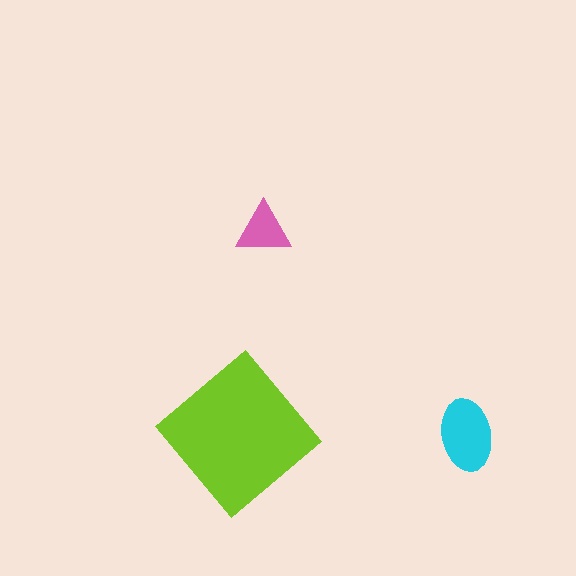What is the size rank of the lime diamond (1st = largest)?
1st.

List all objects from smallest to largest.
The pink triangle, the cyan ellipse, the lime diamond.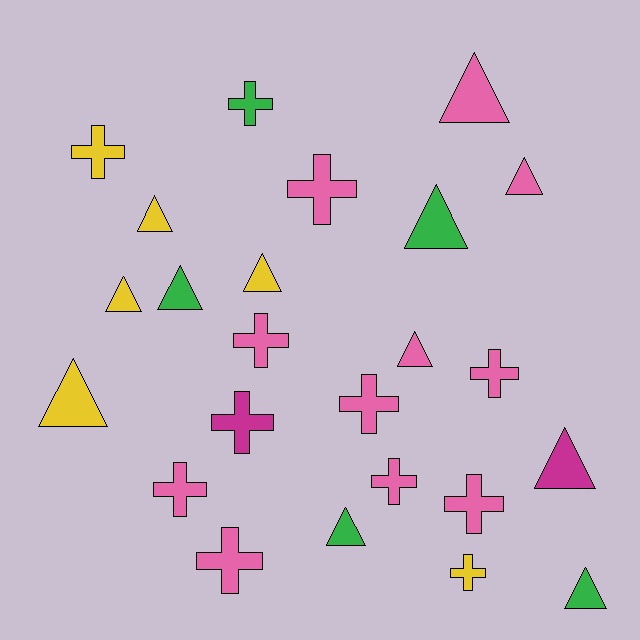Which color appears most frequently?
Pink, with 11 objects.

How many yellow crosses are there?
There are 2 yellow crosses.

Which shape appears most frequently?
Triangle, with 12 objects.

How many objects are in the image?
There are 24 objects.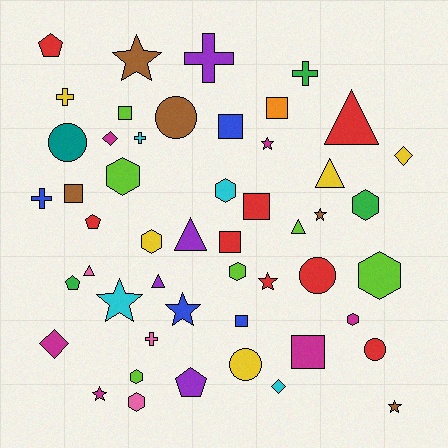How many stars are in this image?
There are 8 stars.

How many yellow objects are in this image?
There are 5 yellow objects.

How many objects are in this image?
There are 50 objects.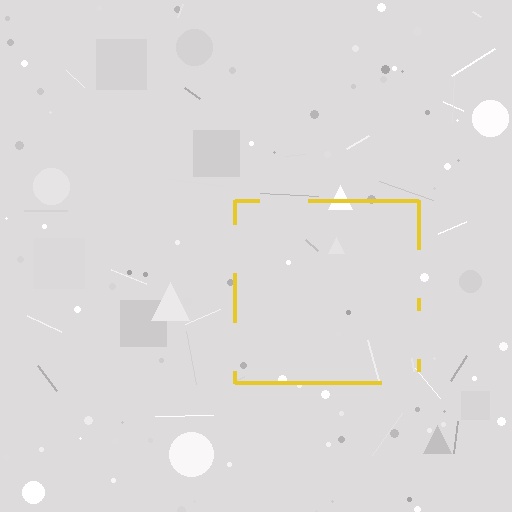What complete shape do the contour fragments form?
The contour fragments form a square.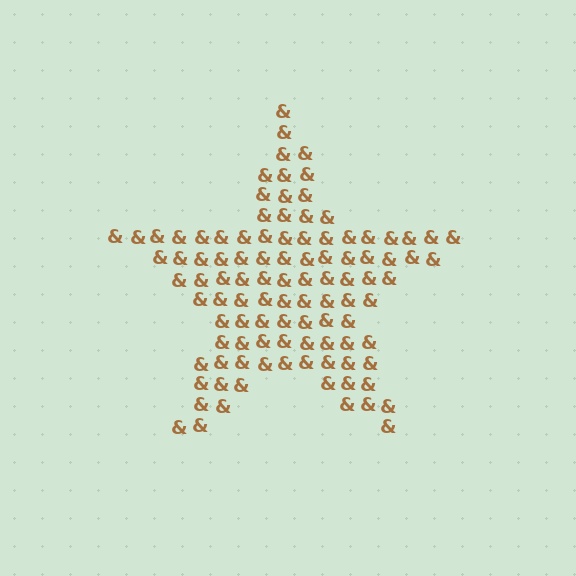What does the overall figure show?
The overall figure shows a star.